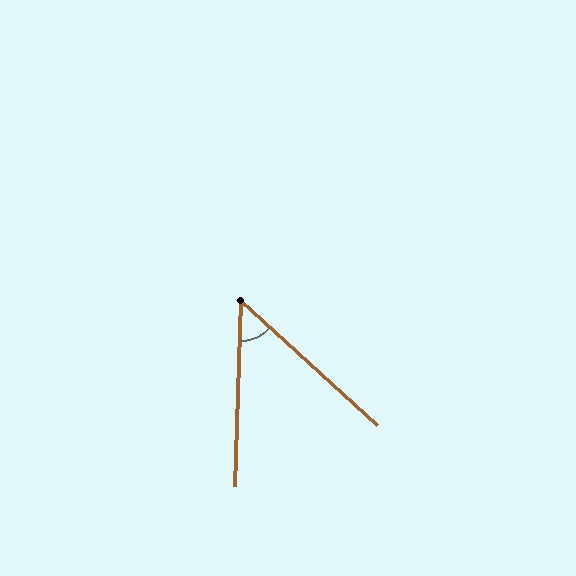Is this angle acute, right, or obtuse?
It is acute.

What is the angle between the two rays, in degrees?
Approximately 49 degrees.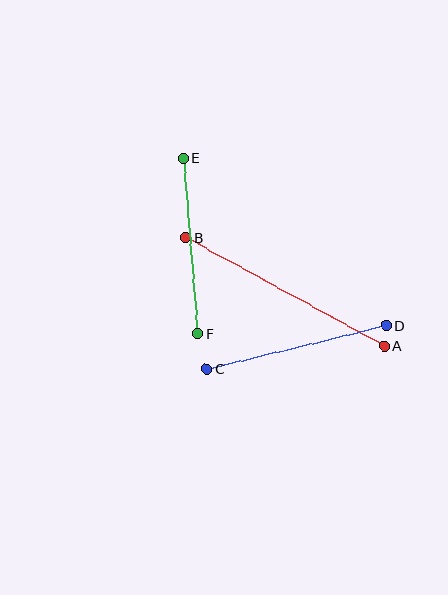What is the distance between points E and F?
The distance is approximately 176 pixels.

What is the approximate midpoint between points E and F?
The midpoint is at approximately (190, 246) pixels.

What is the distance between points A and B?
The distance is approximately 226 pixels.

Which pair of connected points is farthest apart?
Points A and B are farthest apart.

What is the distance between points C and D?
The distance is approximately 185 pixels.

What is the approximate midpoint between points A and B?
The midpoint is at approximately (285, 292) pixels.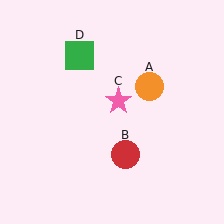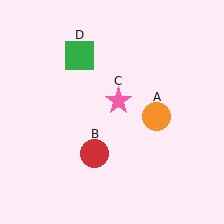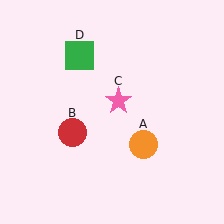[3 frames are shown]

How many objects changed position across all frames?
2 objects changed position: orange circle (object A), red circle (object B).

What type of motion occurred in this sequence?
The orange circle (object A), red circle (object B) rotated clockwise around the center of the scene.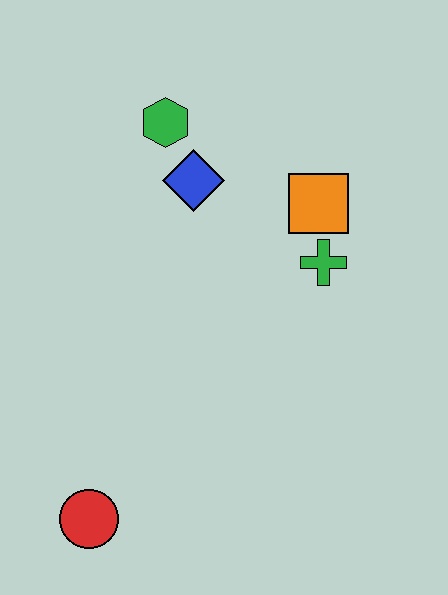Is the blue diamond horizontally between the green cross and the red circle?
Yes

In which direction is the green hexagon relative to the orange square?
The green hexagon is to the left of the orange square.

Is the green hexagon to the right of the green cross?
No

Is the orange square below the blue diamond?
Yes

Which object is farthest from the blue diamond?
The red circle is farthest from the blue diamond.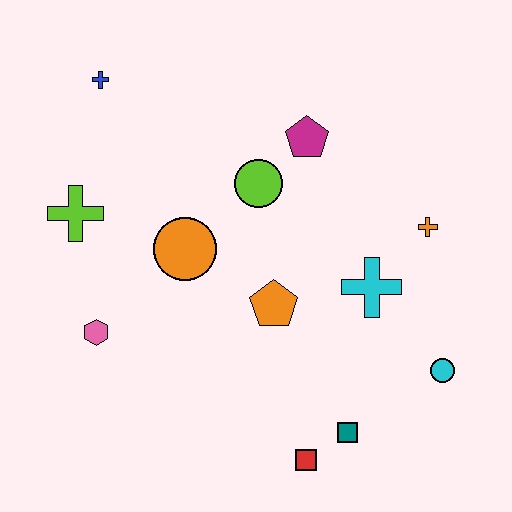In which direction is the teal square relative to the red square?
The teal square is to the right of the red square.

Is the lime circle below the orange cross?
No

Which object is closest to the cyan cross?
The orange cross is closest to the cyan cross.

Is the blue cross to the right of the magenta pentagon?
No